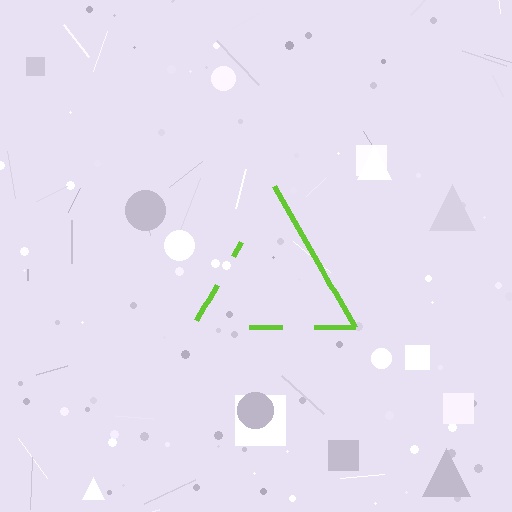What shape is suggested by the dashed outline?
The dashed outline suggests a triangle.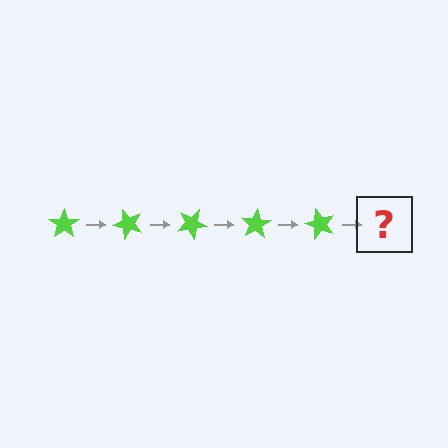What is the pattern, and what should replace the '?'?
The pattern is that the star rotates 50 degrees each step. The '?' should be a lime star rotated 250 degrees.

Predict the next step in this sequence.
The next step is a lime star rotated 250 degrees.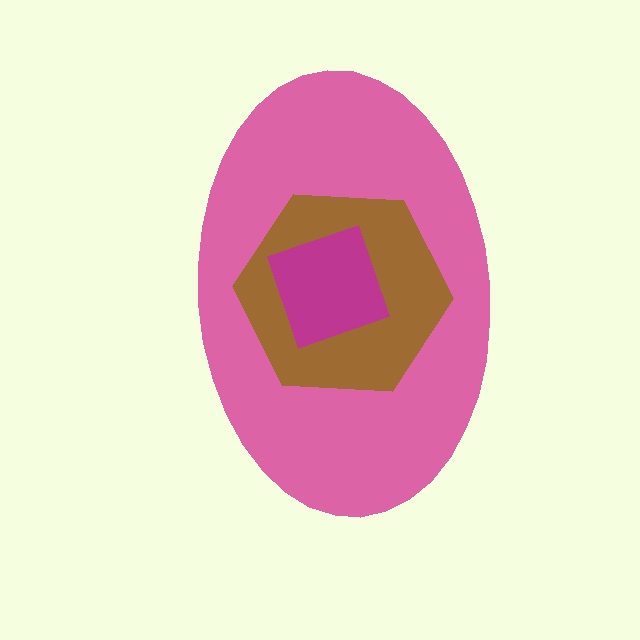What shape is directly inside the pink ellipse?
The brown hexagon.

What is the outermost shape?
The pink ellipse.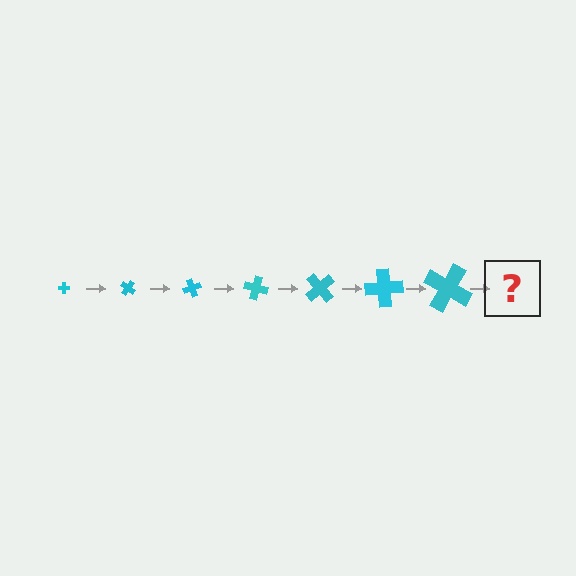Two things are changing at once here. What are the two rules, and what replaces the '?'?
The two rules are that the cross grows larger each step and it rotates 35 degrees each step. The '?' should be a cross, larger than the previous one and rotated 245 degrees from the start.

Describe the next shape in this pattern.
It should be a cross, larger than the previous one and rotated 245 degrees from the start.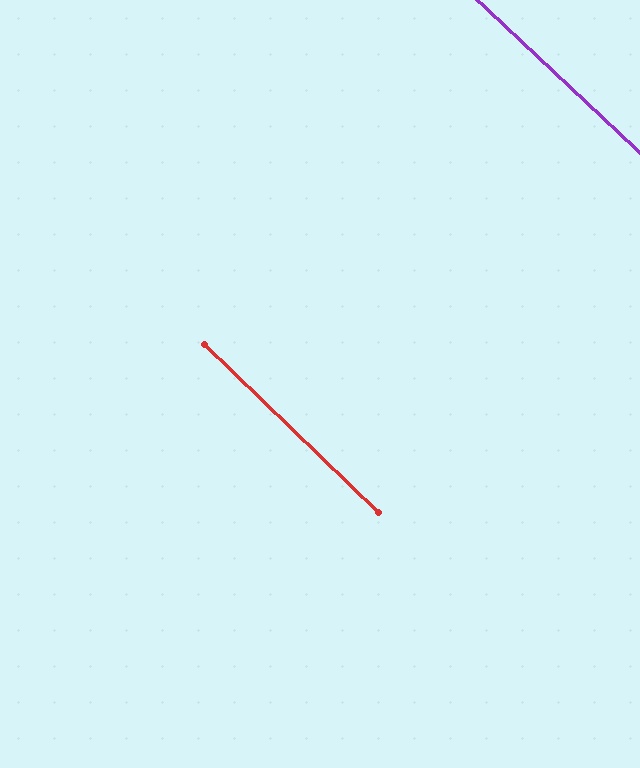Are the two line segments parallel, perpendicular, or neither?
Parallel — their directions differ by only 0.7°.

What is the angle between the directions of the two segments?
Approximately 1 degree.